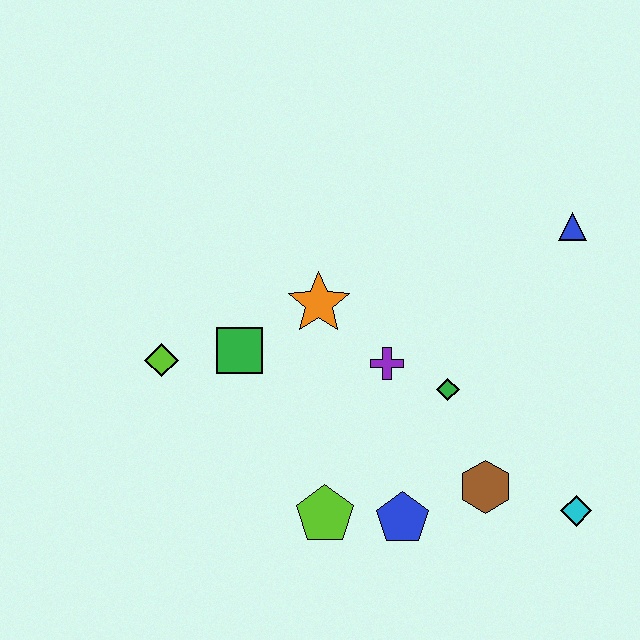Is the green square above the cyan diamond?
Yes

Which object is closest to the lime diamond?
The green square is closest to the lime diamond.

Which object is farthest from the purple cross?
The cyan diamond is farthest from the purple cross.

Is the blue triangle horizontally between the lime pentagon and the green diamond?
No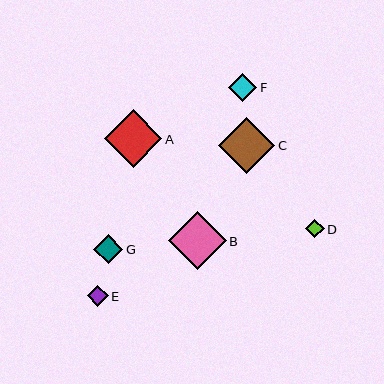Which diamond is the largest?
Diamond B is the largest with a size of approximately 58 pixels.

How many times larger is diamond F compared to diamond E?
Diamond F is approximately 1.4 times the size of diamond E.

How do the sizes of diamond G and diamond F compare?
Diamond G and diamond F are approximately the same size.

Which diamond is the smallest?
Diamond D is the smallest with a size of approximately 18 pixels.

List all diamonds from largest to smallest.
From largest to smallest: B, A, C, G, F, E, D.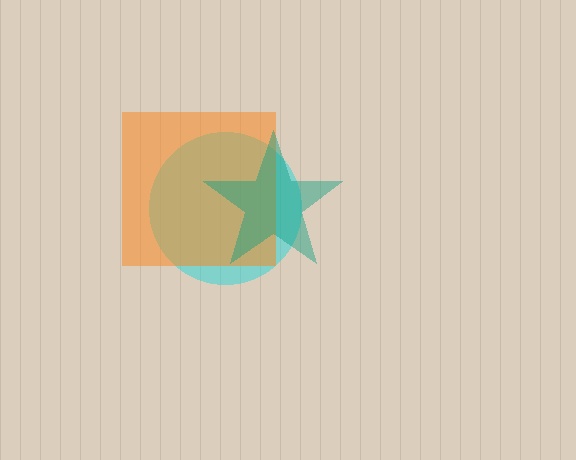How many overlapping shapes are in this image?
There are 3 overlapping shapes in the image.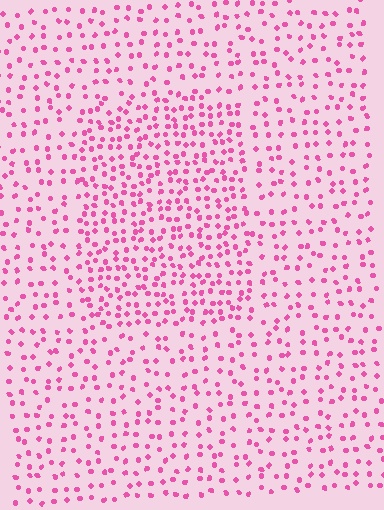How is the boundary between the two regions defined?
The boundary is defined by a change in element density (approximately 1.7x ratio). All elements are the same color, size, and shape.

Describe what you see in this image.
The image contains small pink elements arranged at two different densities. A rectangle-shaped region is visible where the elements are more densely packed than the surrounding area.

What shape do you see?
I see a rectangle.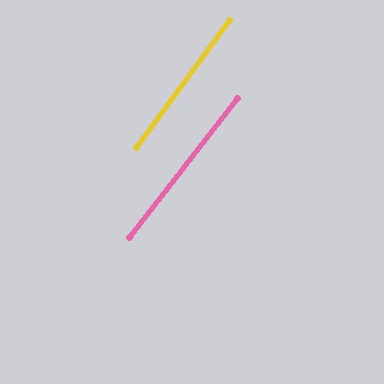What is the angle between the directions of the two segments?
Approximately 2 degrees.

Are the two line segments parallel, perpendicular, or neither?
Parallel — their directions differ by only 1.7°.